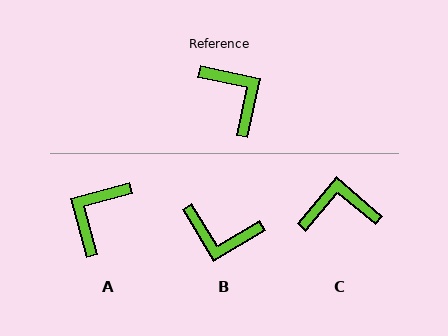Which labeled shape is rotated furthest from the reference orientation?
B, about 137 degrees away.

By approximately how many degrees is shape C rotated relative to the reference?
Approximately 62 degrees counter-clockwise.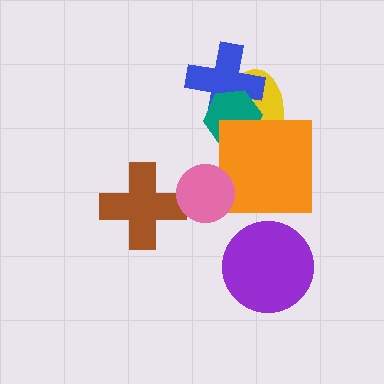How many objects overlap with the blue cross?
2 objects overlap with the blue cross.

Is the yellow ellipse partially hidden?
Yes, it is partially covered by another shape.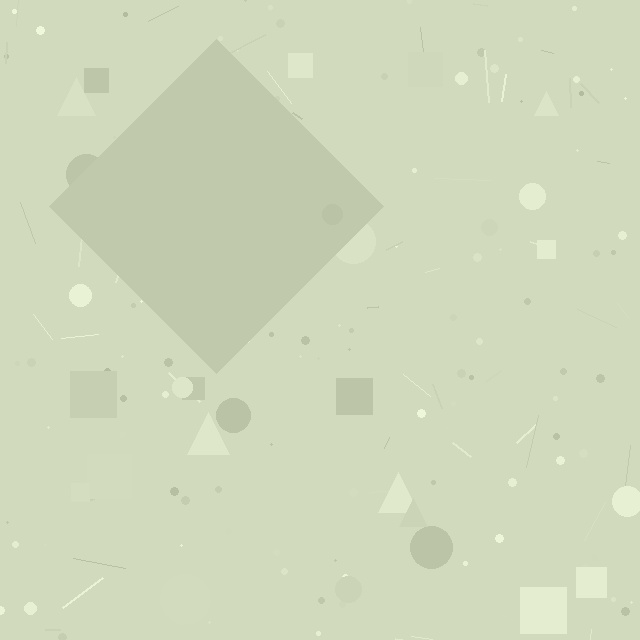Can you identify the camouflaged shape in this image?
The camouflaged shape is a diamond.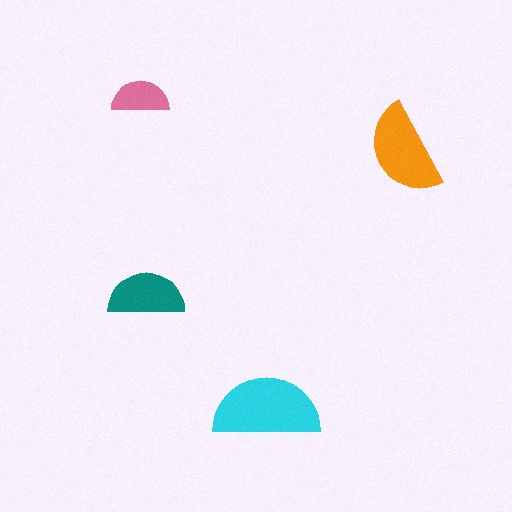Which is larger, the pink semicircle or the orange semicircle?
The orange one.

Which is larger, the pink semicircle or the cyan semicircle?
The cyan one.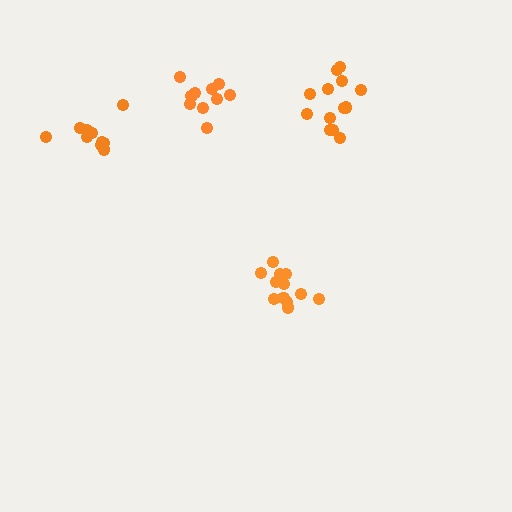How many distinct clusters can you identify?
There are 4 distinct clusters.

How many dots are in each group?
Group 1: 12 dots, Group 2: 13 dots, Group 3: 10 dots, Group 4: 11 dots (46 total).